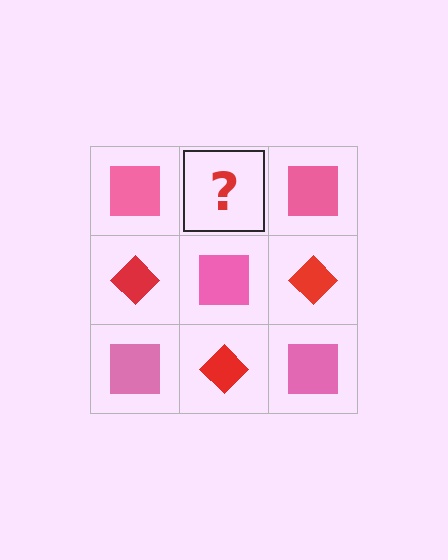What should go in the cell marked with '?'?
The missing cell should contain a red diamond.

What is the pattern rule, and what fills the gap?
The rule is that it alternates pink square and red diamond in a checkerboard pattern. The gap should be filled with a red diamond.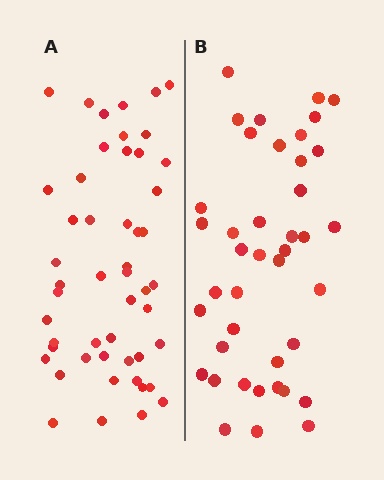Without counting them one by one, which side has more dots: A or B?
Region A (the left region) has more dots.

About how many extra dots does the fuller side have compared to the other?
Region A has roughly 8 or so more dots than region B.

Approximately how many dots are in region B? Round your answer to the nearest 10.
About 40 dots. (The exact count is 41, which rounds to 40.)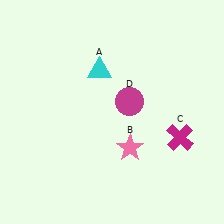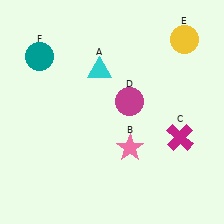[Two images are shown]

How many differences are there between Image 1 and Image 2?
There are 2 differences between the two images.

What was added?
A yellow circle (E), a teal circle (F) were added in Image 2.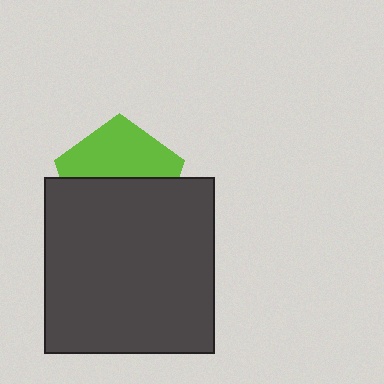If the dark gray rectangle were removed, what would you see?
You would see the complete lime pentagon.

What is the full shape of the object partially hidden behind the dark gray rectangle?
The partially hidden object is a lime pentagon.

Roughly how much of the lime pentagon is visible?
About half of it is visible (roughly 47%).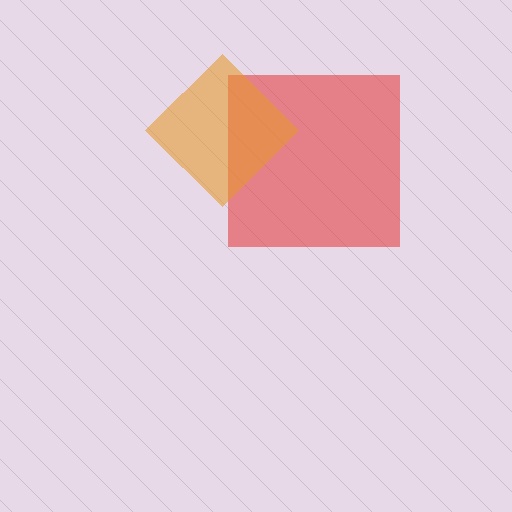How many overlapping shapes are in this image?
There are 2 overlapping shapes in the image.